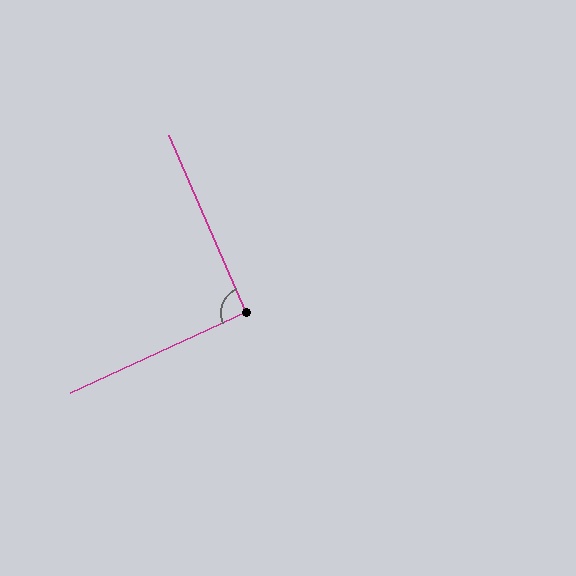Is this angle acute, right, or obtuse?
It is approximately a right angle.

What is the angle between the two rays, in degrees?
Approximately 91 degrees.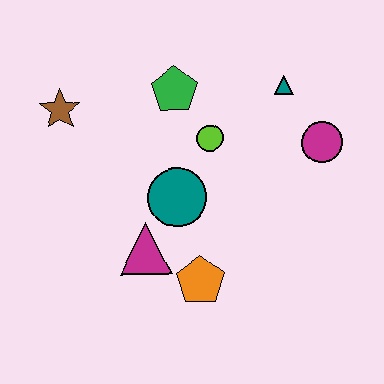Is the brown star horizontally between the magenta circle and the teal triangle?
No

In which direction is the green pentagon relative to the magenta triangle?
The green pentagon is above the magenta triangle.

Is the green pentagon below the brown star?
No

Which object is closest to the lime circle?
The green pentagon is closest to the lime circle.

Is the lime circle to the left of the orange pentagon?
No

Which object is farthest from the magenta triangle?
The teal triangle is farthest from the magenta triangle.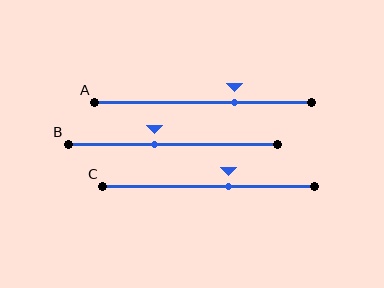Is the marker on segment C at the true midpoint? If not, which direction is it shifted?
No, the marker on segment C is shifted to the right by about 9% of the segment length.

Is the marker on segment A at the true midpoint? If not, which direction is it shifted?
No, the marker on segment A is shifted to the right by about 14% of the segment length.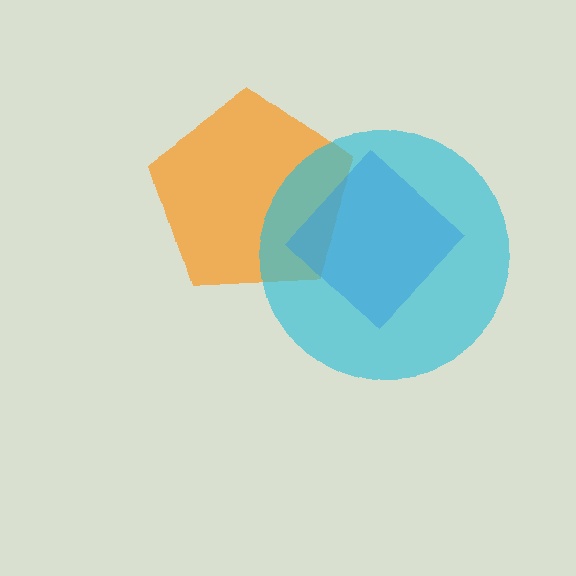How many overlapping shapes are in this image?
There are 3 overlapping shapes in the image.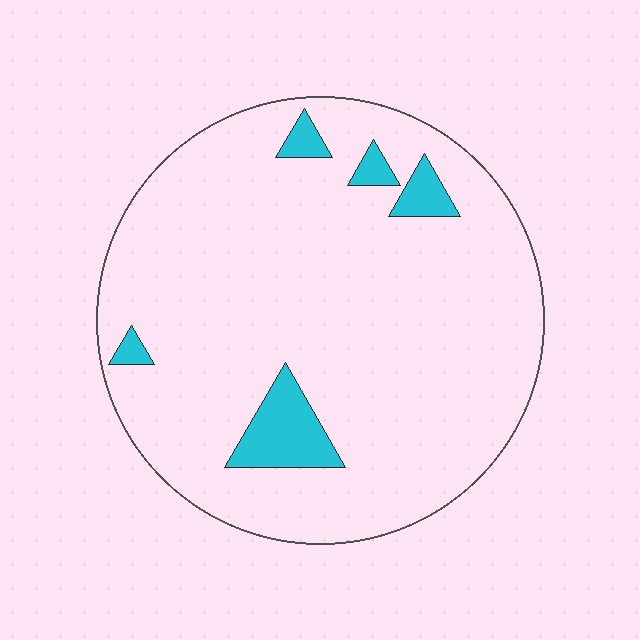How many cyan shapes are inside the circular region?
5.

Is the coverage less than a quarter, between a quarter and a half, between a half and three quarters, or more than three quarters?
Less than a quarter.